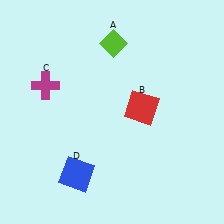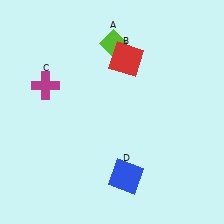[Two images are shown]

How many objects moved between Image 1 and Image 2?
2 objects moved between the two images.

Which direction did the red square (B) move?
The red square (B) moved up.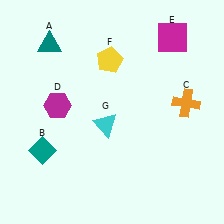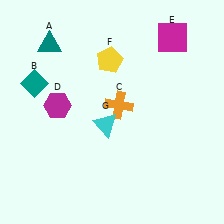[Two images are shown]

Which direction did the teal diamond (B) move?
The teal diamond (B) moved up.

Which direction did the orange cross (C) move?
The orange cross (C) moved left.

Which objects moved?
The objects that moved are: the teal diamond (B), the orange cross (C).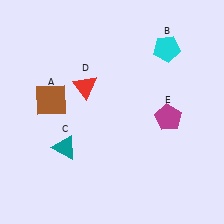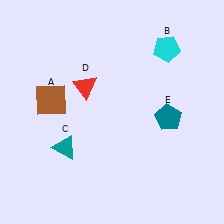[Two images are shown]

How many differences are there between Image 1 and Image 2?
There is 1 difference between the two images.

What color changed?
The pentagon (E) changed from magenta in Image 1 to teal in Image 2.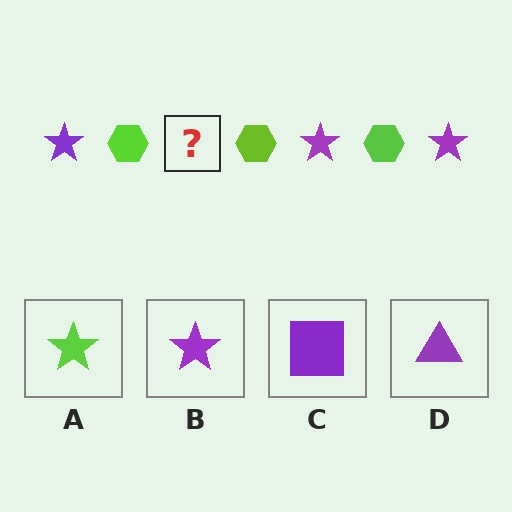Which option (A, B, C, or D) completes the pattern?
B.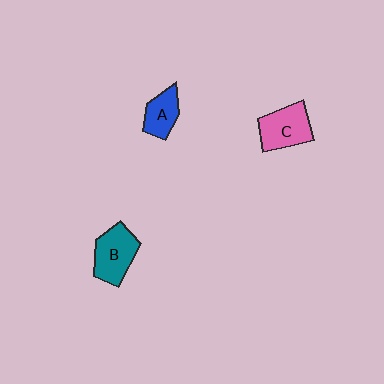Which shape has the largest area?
Shape B (teal).